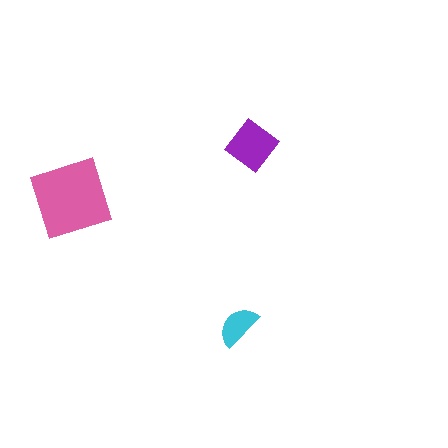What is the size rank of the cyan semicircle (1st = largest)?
3rd.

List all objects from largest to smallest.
The pink square, the purple diamond, the cyan semicircle.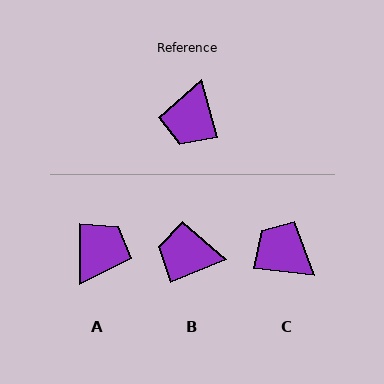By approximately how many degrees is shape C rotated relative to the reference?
Approximately 112 degrees clockwise.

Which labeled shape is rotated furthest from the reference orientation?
A, about 164 degrees away.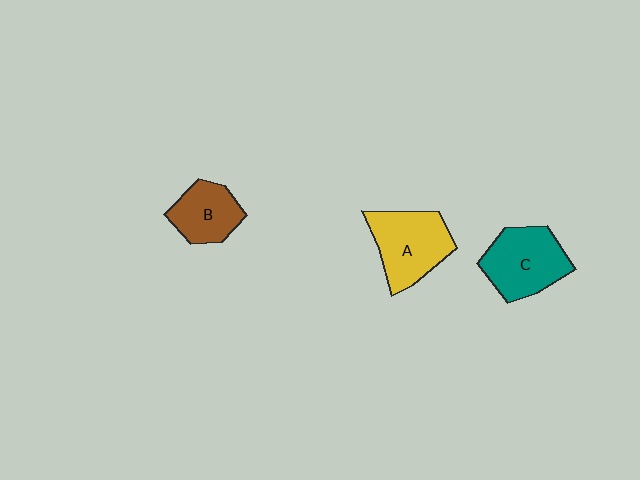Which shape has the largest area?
Shape A (yellow).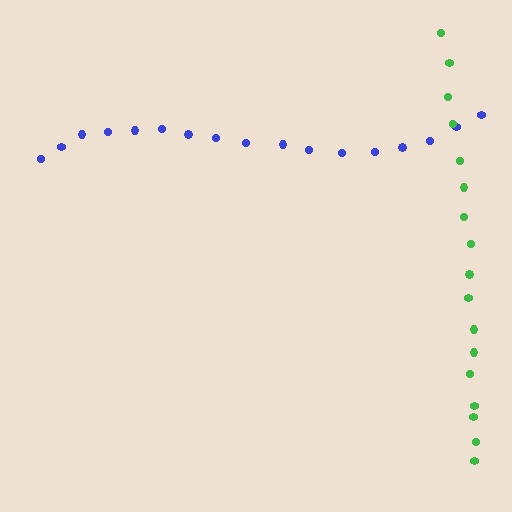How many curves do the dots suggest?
There are 2 distinct paths.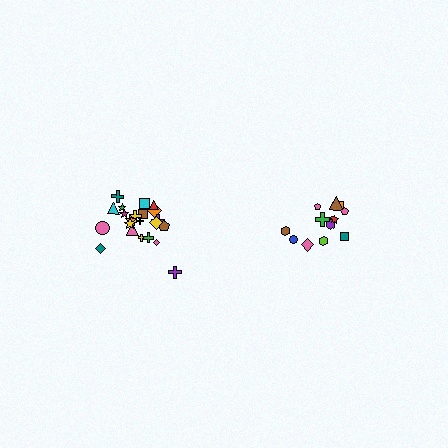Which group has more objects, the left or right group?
The left group.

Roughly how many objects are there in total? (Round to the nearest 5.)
Roughly 35 objects in total.